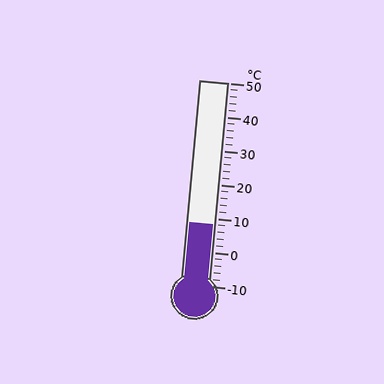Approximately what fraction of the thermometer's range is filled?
The thermometer is filled to approximately 30% of its range.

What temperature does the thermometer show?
The thermometer shows approximately 8°C.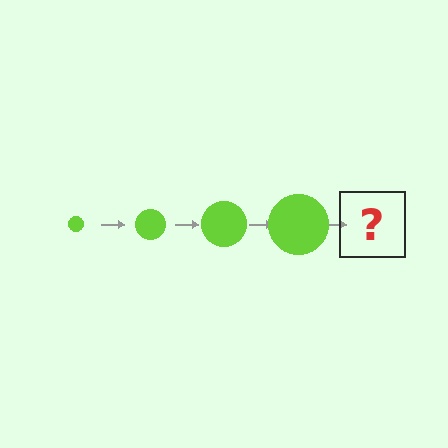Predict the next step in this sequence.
The next step is a lime circle, larger than the previous one.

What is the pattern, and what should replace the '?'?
The pattern is that the circle gets progressively larger each step. The '?' should be a lime circle, larger than the previous one.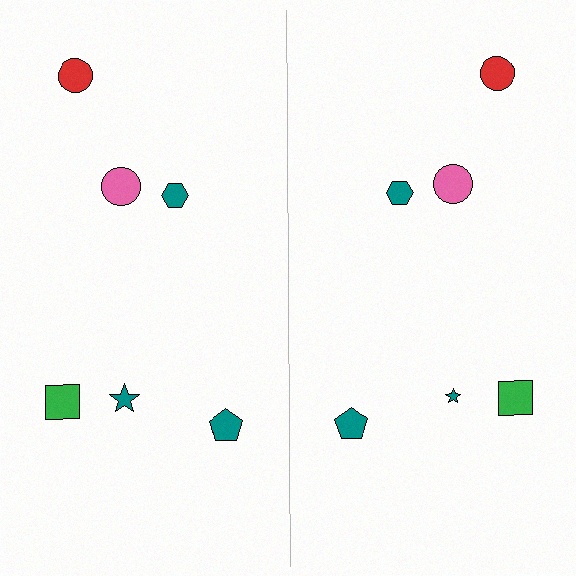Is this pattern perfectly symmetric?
No, the pattern is not perfectly symmetric. The teal star on the right side has a different size than its mirror counterpart.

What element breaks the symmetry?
The teal star on the right side has a different size than its mirror counterpart.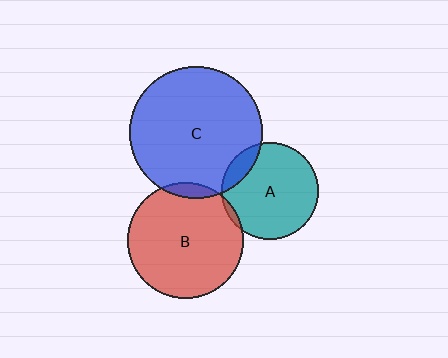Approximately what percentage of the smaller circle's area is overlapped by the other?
Approximately 5%.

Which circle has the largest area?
Circle C (blue).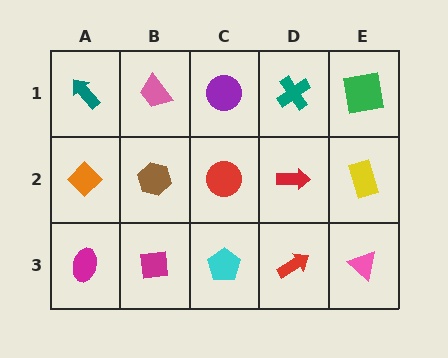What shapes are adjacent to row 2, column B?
A pink trapezoid (row 1, column B), a magenta square (row 3, column B), an orange diamond (row 2, column A), a red circle (row 2, column C).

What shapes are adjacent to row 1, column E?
A yellow rectangle (row 2, column E), a teal cross (row 1, column D).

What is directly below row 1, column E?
A yellow rectangle.